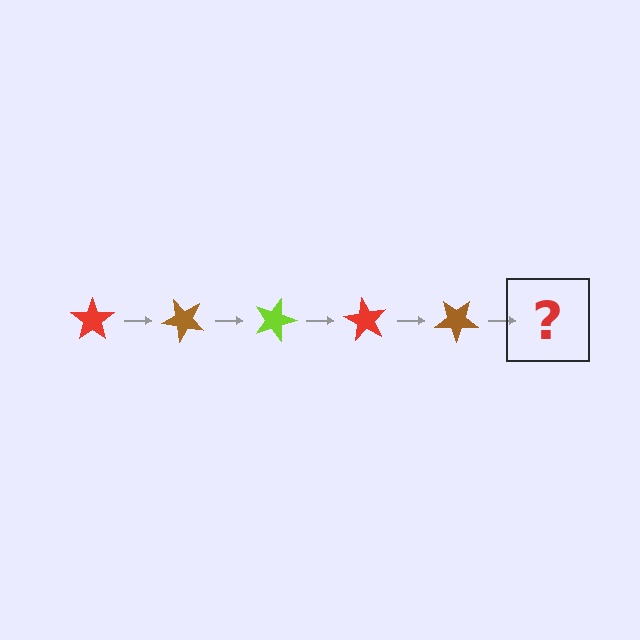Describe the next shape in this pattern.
It should be a lime star, rotated 225 degrees from the start.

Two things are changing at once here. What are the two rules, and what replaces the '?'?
The two rules are that it rotates 45 degrees each step and the color cycles through red, brown, and lime. The '?' should be a lime star, rotated 225 degrees from the start.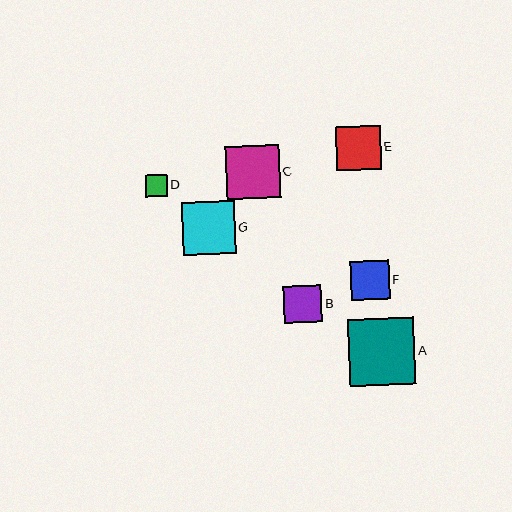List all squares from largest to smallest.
From largest to smallest: A, C, G, E, F, B, D.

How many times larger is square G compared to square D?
Square G is approximately 2.4 times the size of square D.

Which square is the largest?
Square A is the largest with a size of approximately 67 pixels.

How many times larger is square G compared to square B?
Square G is approximately 1.4 times the size of square B.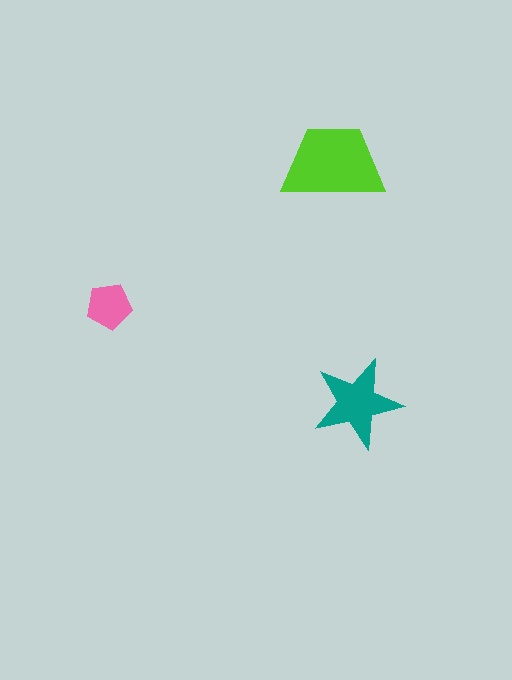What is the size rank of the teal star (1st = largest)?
2nd.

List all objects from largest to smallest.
The lime trapezoid, the teal star, the pink pentagon.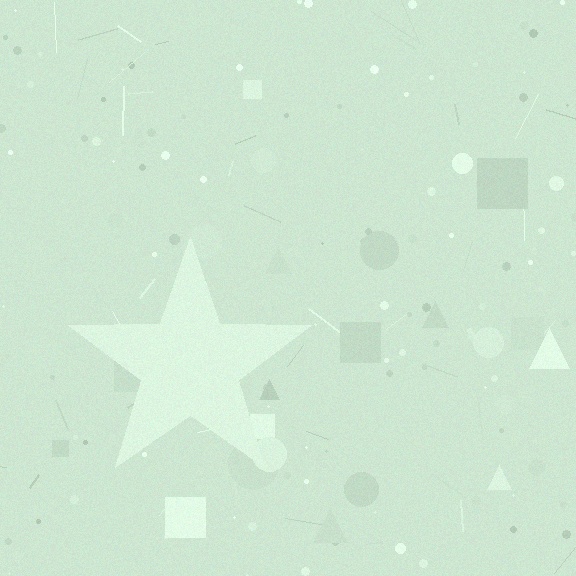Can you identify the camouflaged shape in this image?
The camouflaged shape is a star.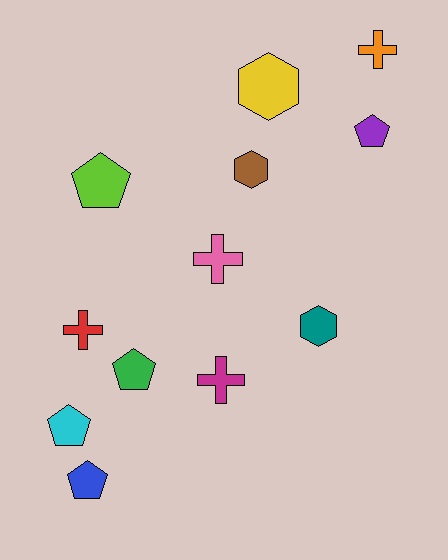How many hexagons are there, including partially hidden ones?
There are 3 hexagons.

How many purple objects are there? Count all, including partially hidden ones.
There is 1 purple object.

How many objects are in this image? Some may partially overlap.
There are 12 objects.